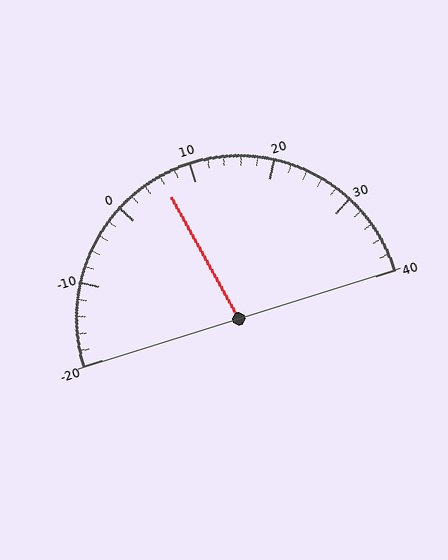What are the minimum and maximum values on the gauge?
The gauge ranges from -20 to 40.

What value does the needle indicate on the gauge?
The needle indicates approximately 6.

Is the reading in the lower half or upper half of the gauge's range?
The reading is in the lower half of the range (-20 to 40).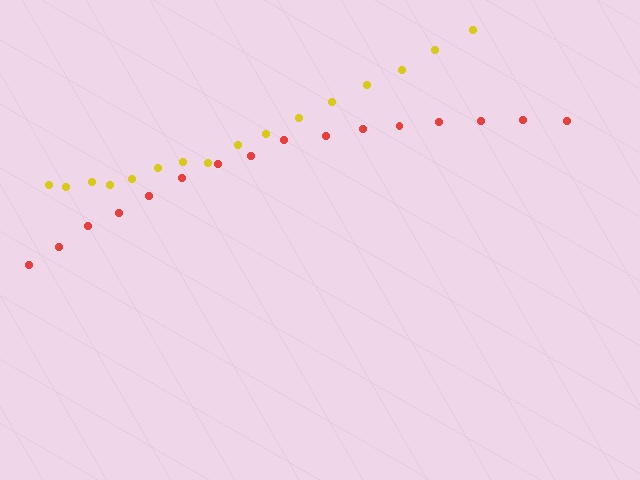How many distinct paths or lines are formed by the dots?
There are 2 distinct paths.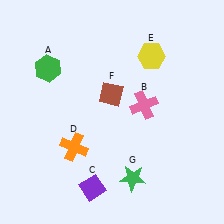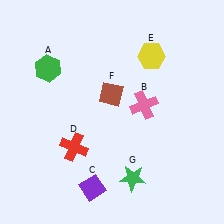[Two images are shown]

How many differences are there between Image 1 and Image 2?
There is 1 difference between the two images.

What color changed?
The cross (D) changed from orange in Image 1 to red in Image 2.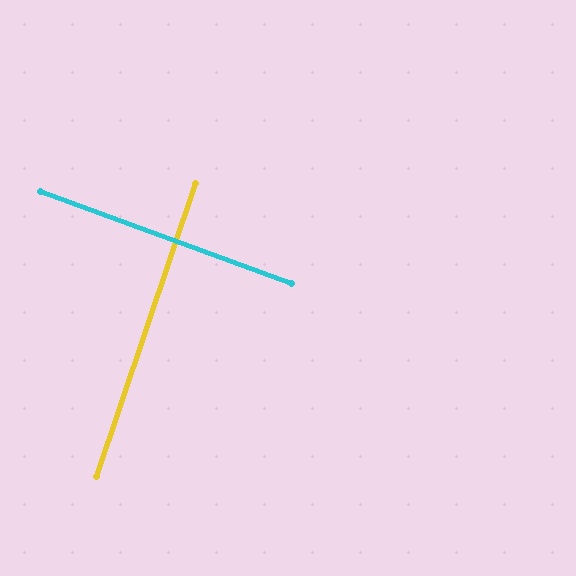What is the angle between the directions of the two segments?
Approximately 88 degrees.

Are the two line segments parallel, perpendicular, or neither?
Perpendicular — they meet at approximately 88°.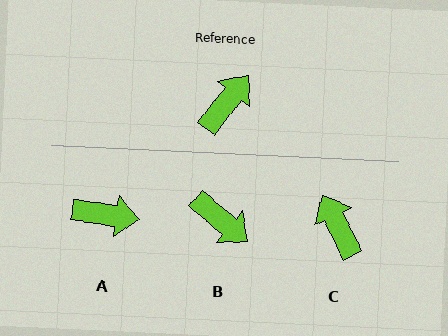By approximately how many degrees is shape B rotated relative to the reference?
Approximately 91 degrees clockwise.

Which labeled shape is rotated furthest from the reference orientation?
B, about 91 degrees away.